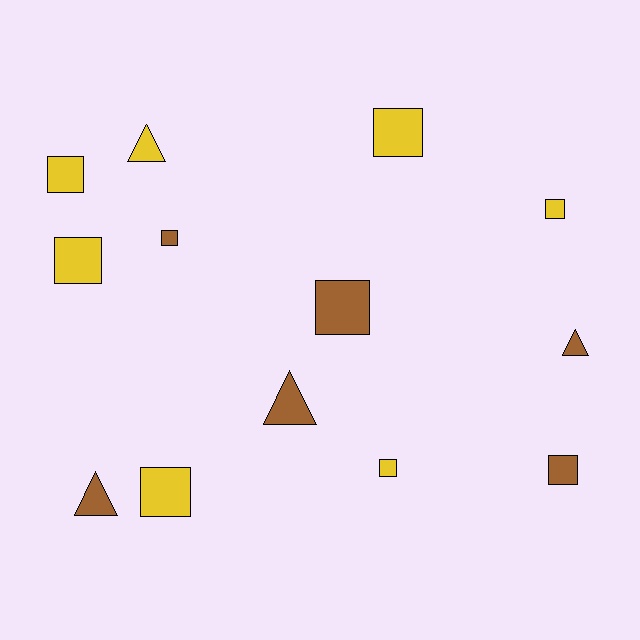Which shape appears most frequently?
Square, with 9 objects.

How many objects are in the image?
There are 13 objects.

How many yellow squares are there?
There are 6 yellow squares.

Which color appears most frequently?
Yellow, with 7 objects.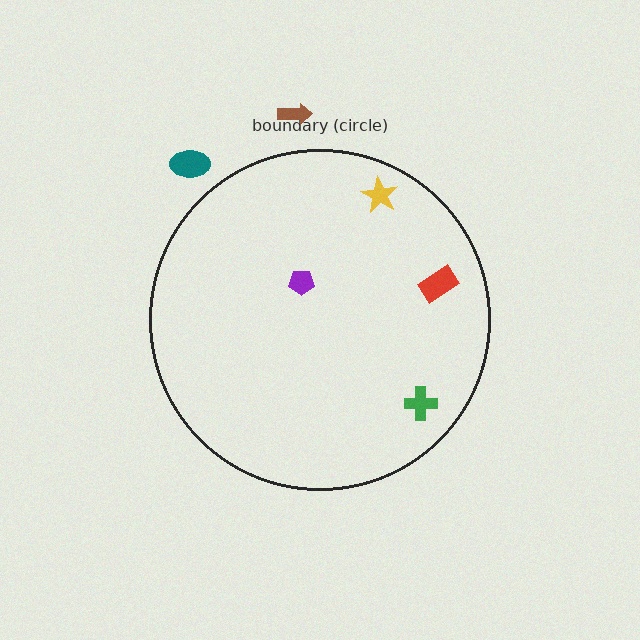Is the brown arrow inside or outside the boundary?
Outside.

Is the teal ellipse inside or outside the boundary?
Outside.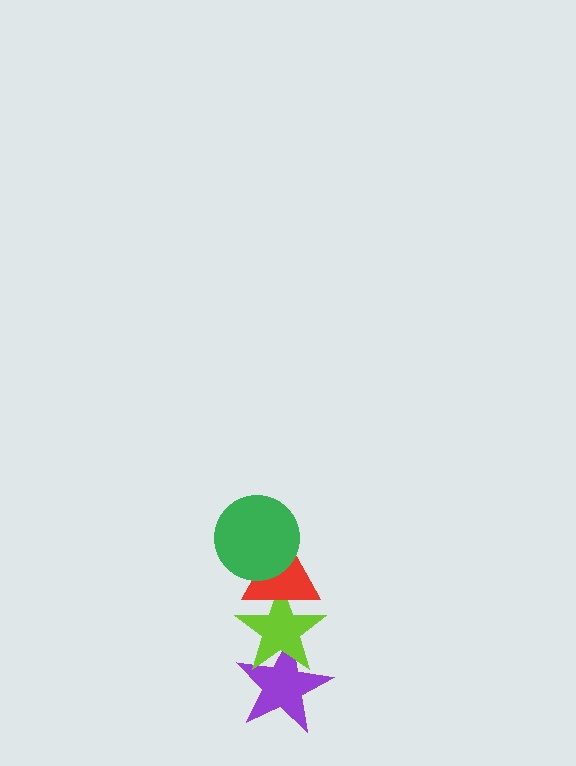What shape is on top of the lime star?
The red triangle is on top of the lime star.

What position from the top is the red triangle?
The red triangle is 2nd from the top.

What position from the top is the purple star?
The purple star is 4th from the top.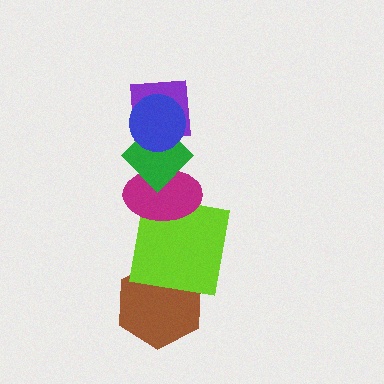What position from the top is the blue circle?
The blue circle is 1st from the top.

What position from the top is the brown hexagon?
The brown hexagon is 6th from the top.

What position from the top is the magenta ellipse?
The magenta ellipse is 4th from the top.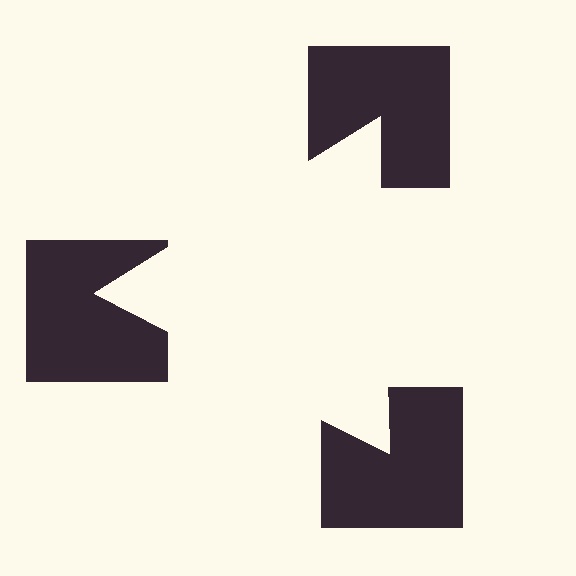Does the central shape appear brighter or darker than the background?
It typically appears slightly brighter than the background, even though no actual brightness change is drawn.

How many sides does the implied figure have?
3 sides.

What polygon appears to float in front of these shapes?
An illusory triangle — its edges are inferred from the aligned wedge cuts in the notched squares, not physically drawn.